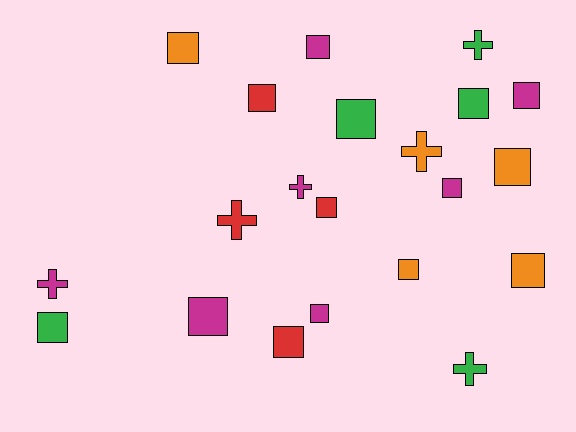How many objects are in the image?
There are 21 objects.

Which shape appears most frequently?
Square, with 15 objects.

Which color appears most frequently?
Magenta, with 7 objects.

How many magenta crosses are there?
There are 2 magenta crosses.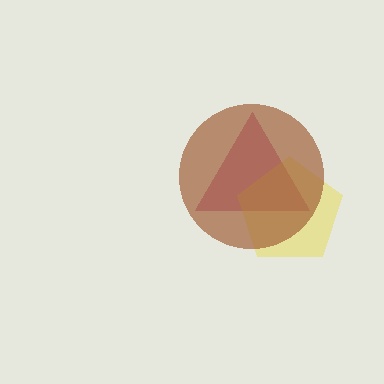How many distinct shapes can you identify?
There are 3 distinct shapes: a magenta triangle, a yellow pentagon, a brown circle.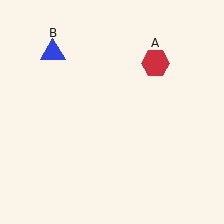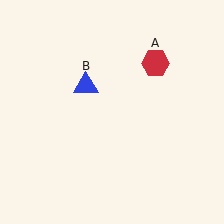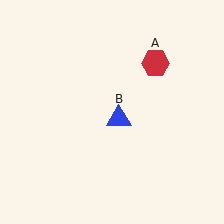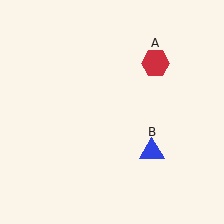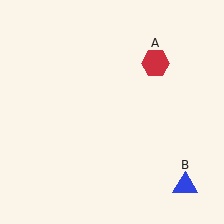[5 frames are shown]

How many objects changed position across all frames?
1 object changed position: blue triangle (object B).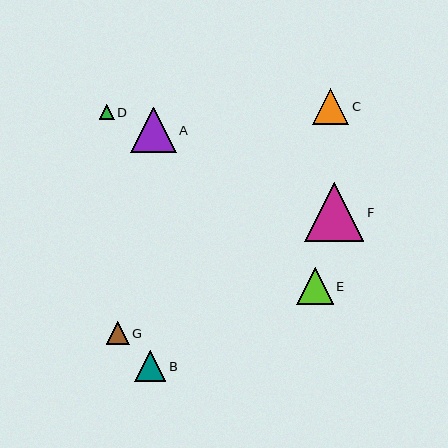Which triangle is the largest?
Triangle F is the largest with a size of approximately 59 pixels.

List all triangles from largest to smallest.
From largest to smallest: F, A, E, C, B, G, D.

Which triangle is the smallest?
Triangle D is the smallest with a size of approximately 15 pixels.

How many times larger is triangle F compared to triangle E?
Triangle F is approximately 1.6 times the size of triangle E.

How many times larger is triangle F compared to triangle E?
Triangle F is approximately 1.6 times the size of triangle E.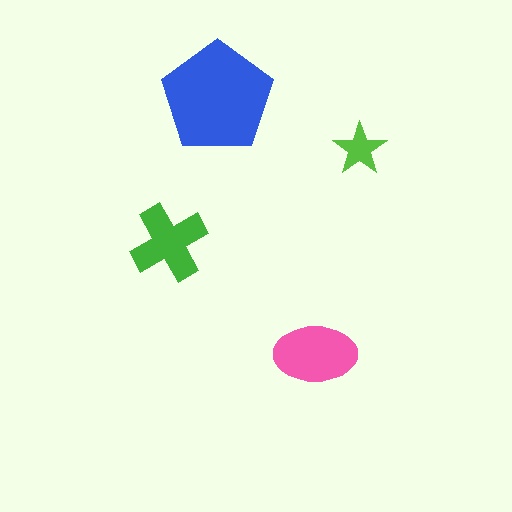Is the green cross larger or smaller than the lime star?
Larger.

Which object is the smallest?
The lime star.